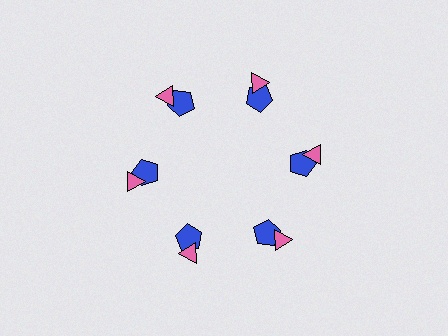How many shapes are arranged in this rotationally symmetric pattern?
There are 12 shapes, arranged in 6 groups of 2.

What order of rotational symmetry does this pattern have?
This pattern has 6-fold rotational symmetry.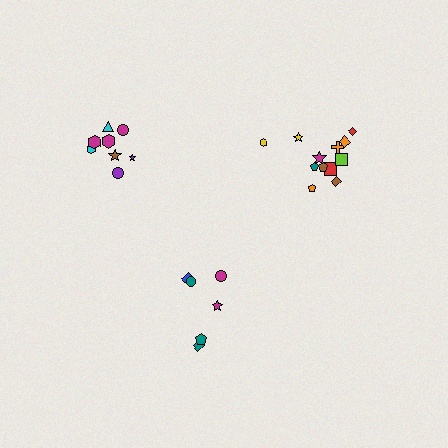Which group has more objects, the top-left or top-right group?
The top-right group.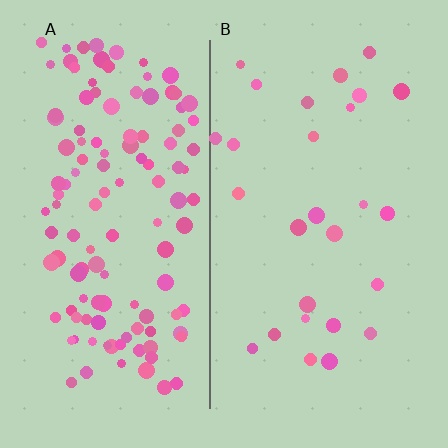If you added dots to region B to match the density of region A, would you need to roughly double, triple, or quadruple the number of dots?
Approximately quadruple.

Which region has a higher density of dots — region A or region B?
A (the left).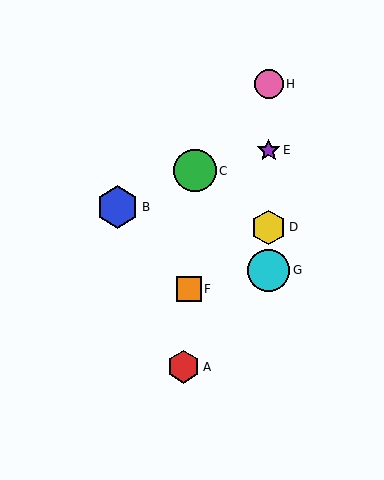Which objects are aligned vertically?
Objects D, E, G, H are aligned vertically.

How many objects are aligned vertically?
4 objects (D, E, G, H) are aligned vertically.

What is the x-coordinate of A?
Object A is at x≈184.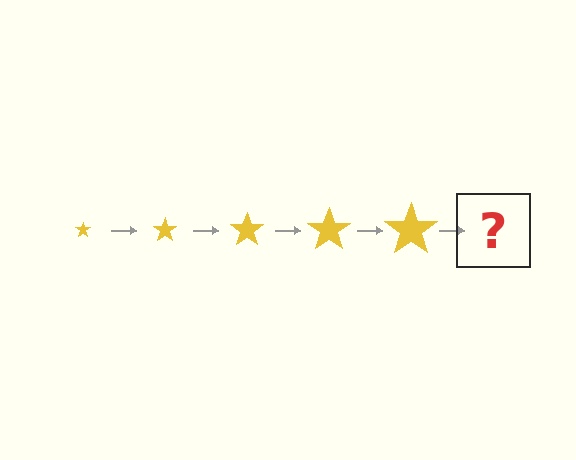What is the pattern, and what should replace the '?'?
The pattern is that the star gets progressively larger each step. The '?' should be a yellow star, larger than the previous one.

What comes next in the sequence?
The next element should be a yellow star, larger than the previous one.